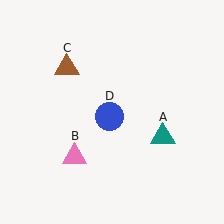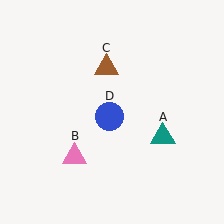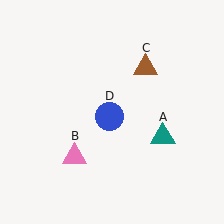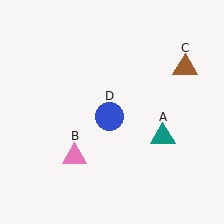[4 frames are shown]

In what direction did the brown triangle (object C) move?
The brown triangle (object C) moved right.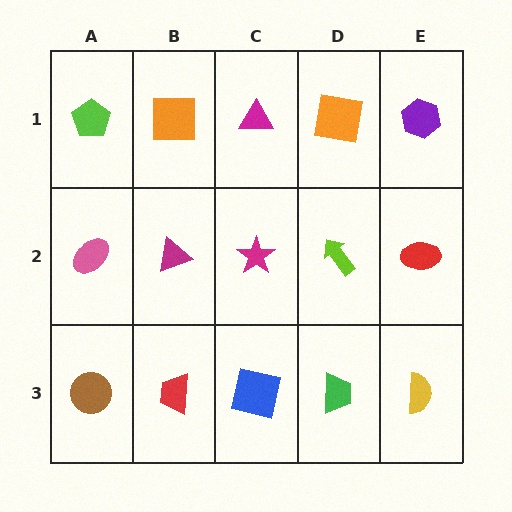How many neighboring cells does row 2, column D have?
4.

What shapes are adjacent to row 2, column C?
A magenta triangle (row 1, column C), a blue square (row 3, column C), a magenta triangle (row 2, column B), a lime arrow (row 2, column D).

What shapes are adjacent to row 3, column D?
A lime arrow (row 2, column D), a blue square (row 3, column C), a yellow semicircle (row 3, column E).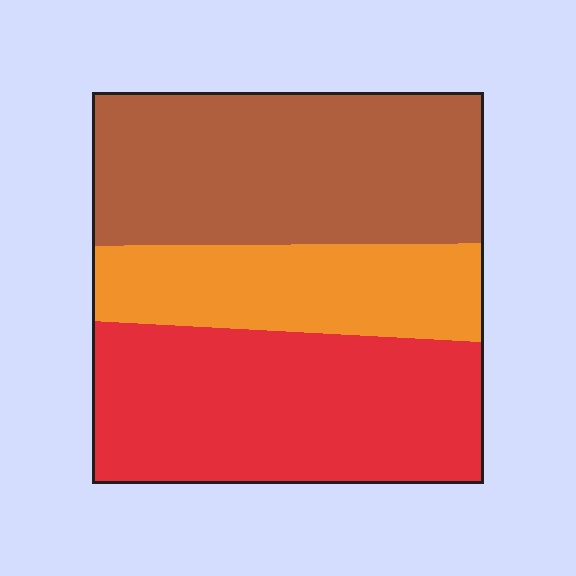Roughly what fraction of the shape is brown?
Brown takes up between a quarter and a half of the shape.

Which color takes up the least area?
Orange, at roughly 20%.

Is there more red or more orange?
Red.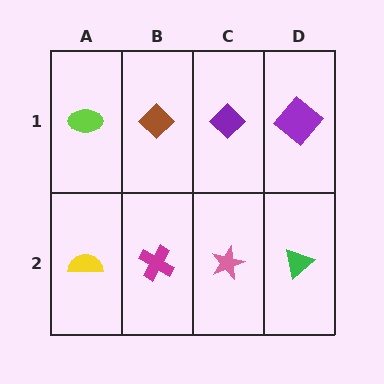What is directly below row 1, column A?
A yellow semicircle.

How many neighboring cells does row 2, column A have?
2.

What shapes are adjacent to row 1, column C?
A pink star (row 2, column C), a brown diamond (row 1, column B), a purple diamond (row 1, column D).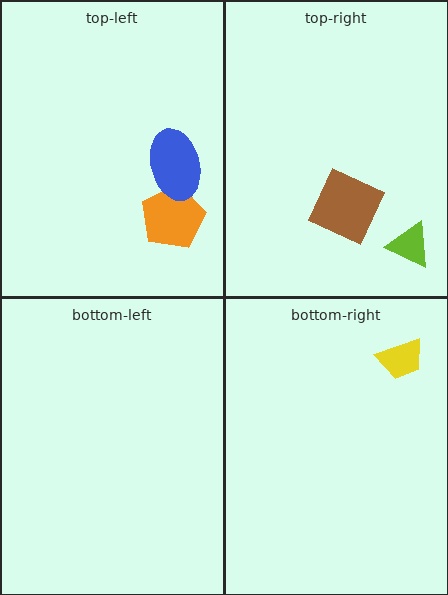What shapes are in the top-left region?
The orange pentagon, the blue ellipse.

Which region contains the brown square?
The top-right region.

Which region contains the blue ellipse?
The top-left region.